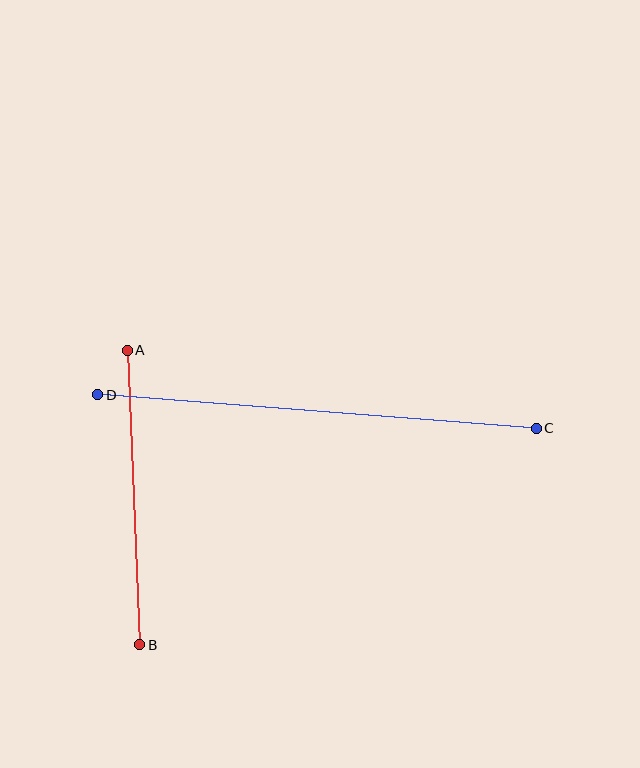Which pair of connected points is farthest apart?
Points C and D are farthest apart.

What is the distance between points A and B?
The distance is approximately 295 pixels.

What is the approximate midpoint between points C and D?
The midpoint is at approximately (317, 411) pixels.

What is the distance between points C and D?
The distance is approximately 440 pixels.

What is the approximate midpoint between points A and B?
The midpoint is at approximately (133, 498) pixels.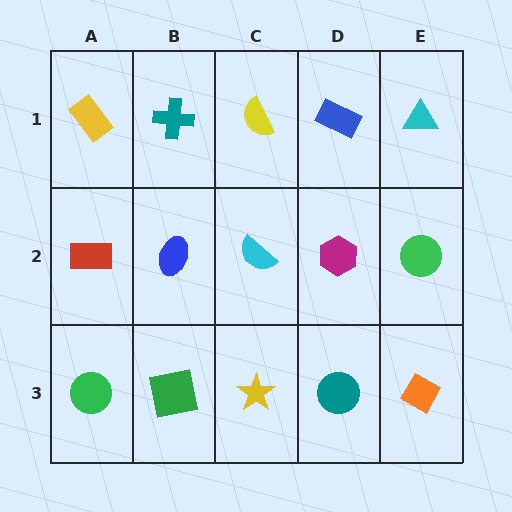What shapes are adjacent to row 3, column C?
A cyan semicircle (row 2, column C), a green square (row 3, column B), a teal circle (row 3, column D).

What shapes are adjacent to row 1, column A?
A red rectangle (row 2, column A), a teal cross (row 1, column B).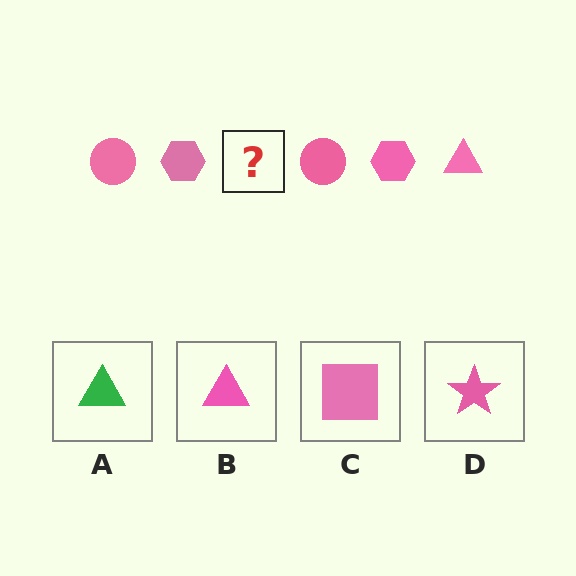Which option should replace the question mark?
Option B.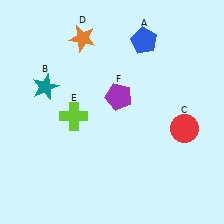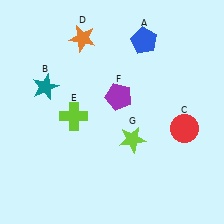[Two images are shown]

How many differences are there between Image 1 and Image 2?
There is 1 difference between the two images.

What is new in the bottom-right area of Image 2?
A lime star (G) was added in the bottom-right area of Image 2.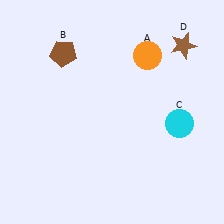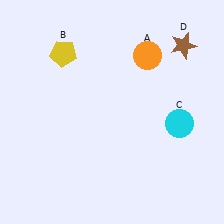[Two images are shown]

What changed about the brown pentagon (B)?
In Image 1, B is brown. In Image 2, it changed to yellow.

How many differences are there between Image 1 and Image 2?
There is 1 difference between the two images.